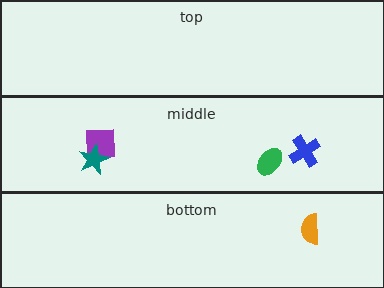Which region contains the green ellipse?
The middle region.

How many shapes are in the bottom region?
1.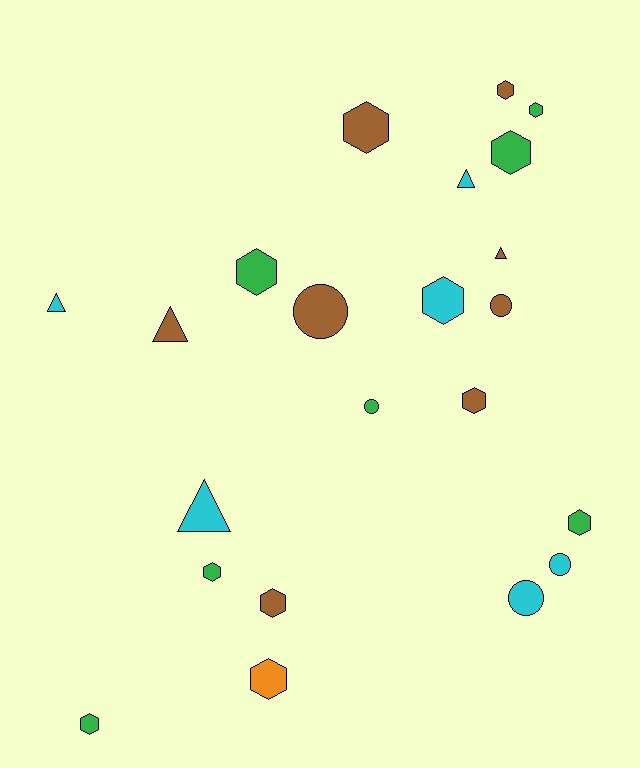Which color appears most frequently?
Brown, with 8 objects.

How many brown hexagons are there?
There are 4 brown hexagons.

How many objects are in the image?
There are 22 objects.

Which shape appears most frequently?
Hexagon, with 12 objects.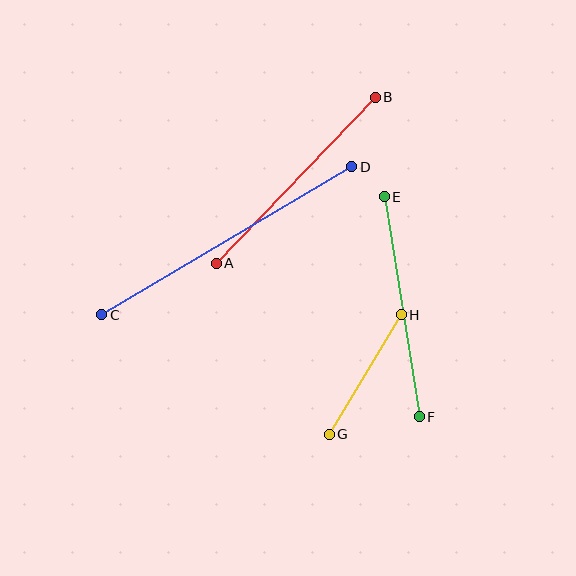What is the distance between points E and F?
The distance is approximately 222 pixels.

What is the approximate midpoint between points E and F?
The midpoint is at approximately (402, 307) pixels.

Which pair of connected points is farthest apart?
Points C and D are farthest apart.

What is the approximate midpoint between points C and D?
The midpoint is at approximately (227, 241) pixels.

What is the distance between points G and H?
The distance is approximately 140 pixels.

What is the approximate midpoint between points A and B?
The midpoint is at approximately (296, 180) pixels.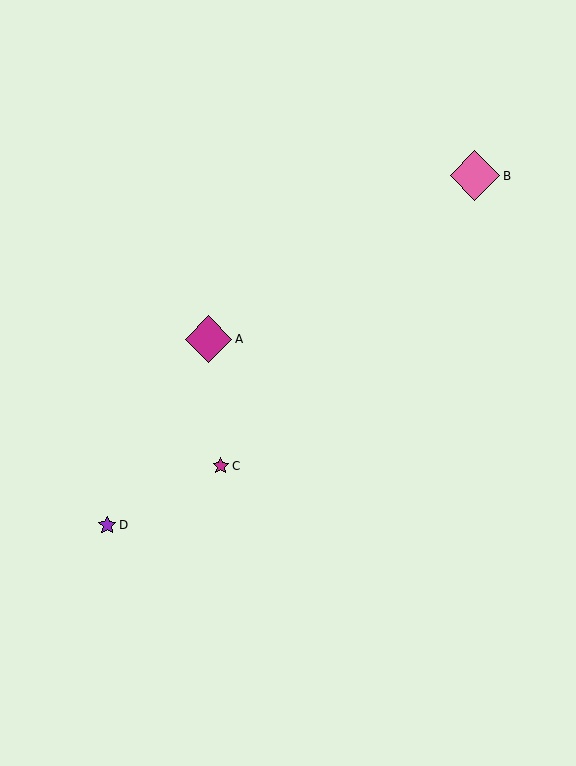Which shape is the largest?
The pink diamond (labeled B) is the largest.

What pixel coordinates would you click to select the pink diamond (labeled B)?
Click at (475, 176) to select the pink diamond B.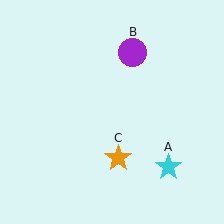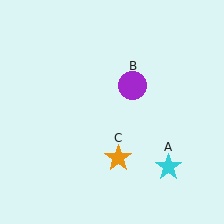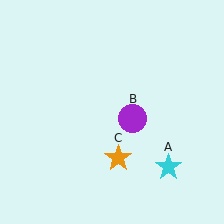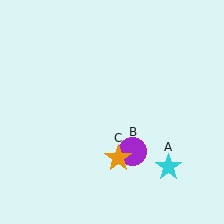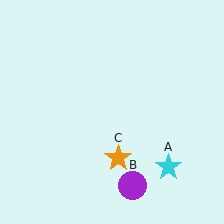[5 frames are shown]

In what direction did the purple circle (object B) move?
The purple circle (object B) moved down.